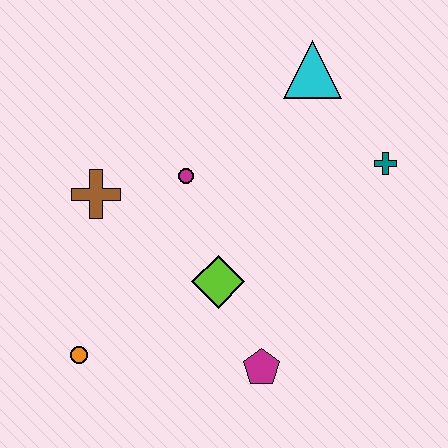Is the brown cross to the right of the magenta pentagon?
No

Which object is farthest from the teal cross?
The orange circle is farthest from the teal cross.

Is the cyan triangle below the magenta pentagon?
No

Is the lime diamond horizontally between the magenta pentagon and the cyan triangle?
No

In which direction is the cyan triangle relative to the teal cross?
The cyan triangle is above the teal cross.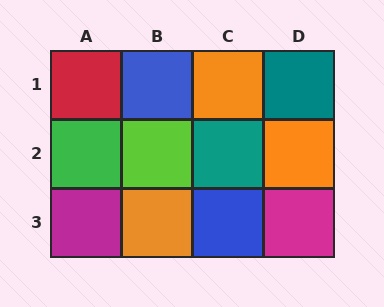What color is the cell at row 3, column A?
Magenta.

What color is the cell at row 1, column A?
Red.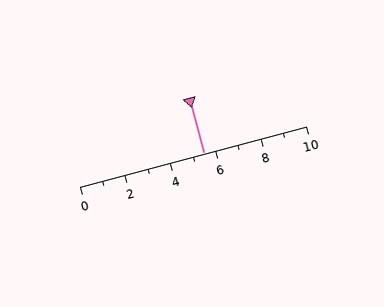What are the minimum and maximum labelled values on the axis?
The axis runs from 0 to 10.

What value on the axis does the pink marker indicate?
The marker indicates approximately 5.5.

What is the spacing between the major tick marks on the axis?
The major ticks are spaced 2 apart.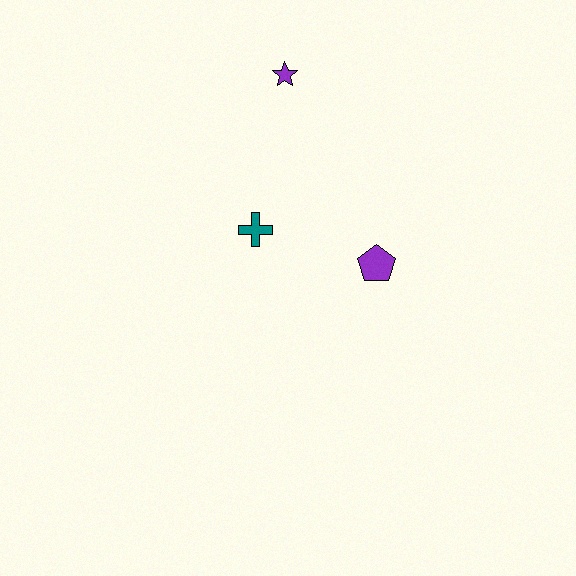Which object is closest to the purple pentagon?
The teal cross is closest to the purple pentagon.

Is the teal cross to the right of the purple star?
No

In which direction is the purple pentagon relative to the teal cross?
The purple pentagon is to the right of the teal cross.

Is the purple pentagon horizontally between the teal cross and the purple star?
No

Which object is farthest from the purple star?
The purple pentagon is farthest from the purple star.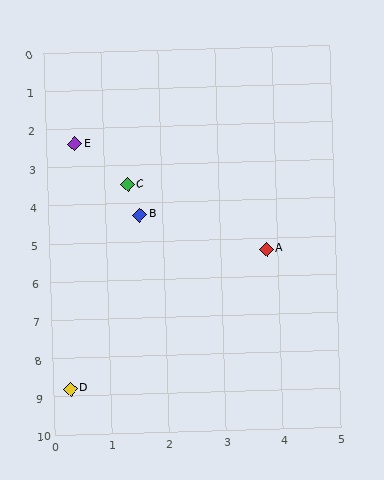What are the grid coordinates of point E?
Point E is at approximately (0.5, 2.4).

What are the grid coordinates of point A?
Point A is at approximately (3.8, 5.3).